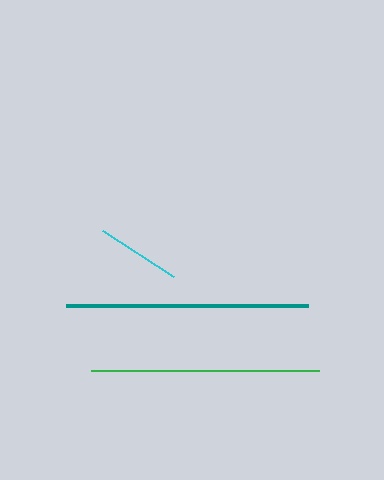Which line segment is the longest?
The teal line is the longest at approximately 242 pixels.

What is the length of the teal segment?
The teal segment is approximately 242 pixels long.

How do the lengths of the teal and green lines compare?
The teal and green lines are approximately the same length.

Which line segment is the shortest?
The cyan line is the shortest at approximately 84 pixels.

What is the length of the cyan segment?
The cyan segment is approximately 84 pixels long.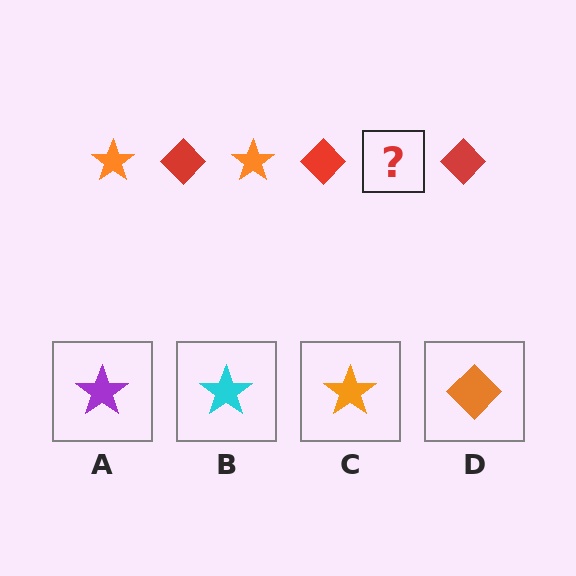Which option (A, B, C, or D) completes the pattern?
C.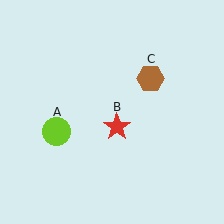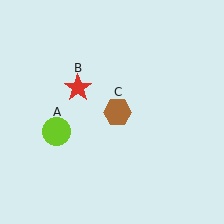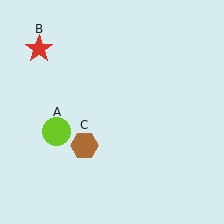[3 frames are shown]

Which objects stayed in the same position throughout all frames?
Lime circle (object A) remained stationary.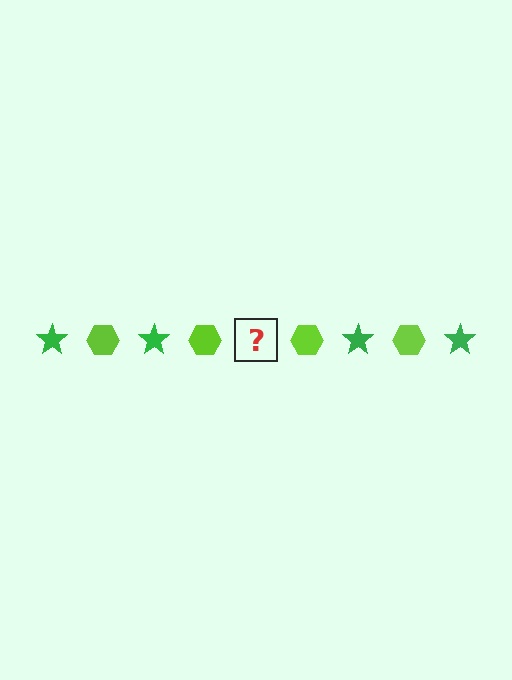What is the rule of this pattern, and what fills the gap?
The rule is that the pattern alternates between green star and lime hexagon. The gap should be filled with a green star.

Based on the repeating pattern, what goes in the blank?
The blank should be a green star.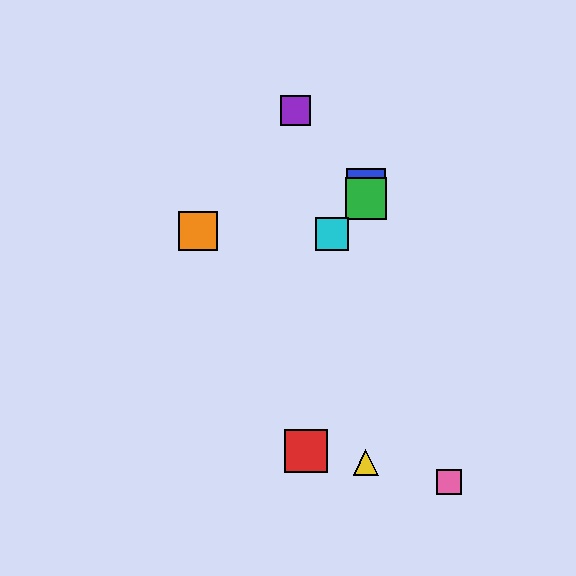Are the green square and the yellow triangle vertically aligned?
Yes, both are at x≈366.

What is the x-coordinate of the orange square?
The orange square is at x≈198.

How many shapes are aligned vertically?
3 shapes (the blue square, the green square, the yellow triangle) are aligned vertically.